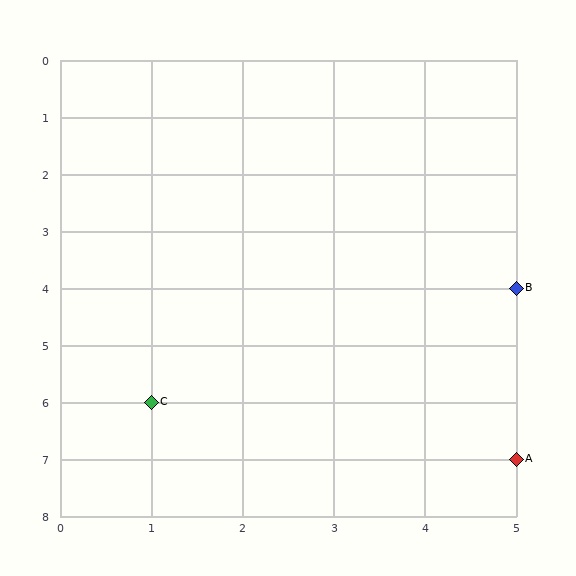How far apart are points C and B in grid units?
Points C and B are 4 columns and 2 rows apart (about 4.5 grid units diagonally).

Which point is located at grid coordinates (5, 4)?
Point B is at (5, 4).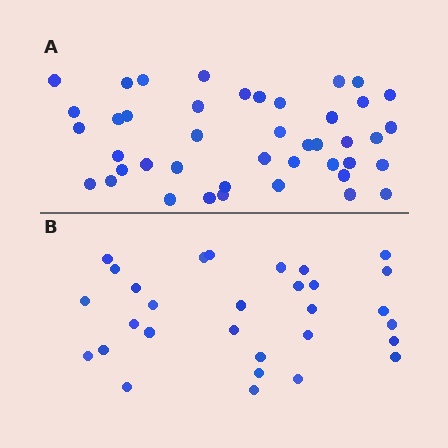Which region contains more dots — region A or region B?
Region A (the top region) has more dots.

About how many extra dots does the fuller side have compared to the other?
Region A has approximately 15 more dots than region B.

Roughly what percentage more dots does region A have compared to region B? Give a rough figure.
About 45% more.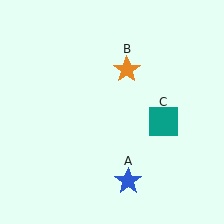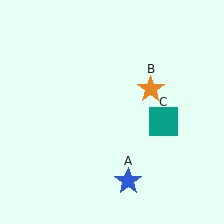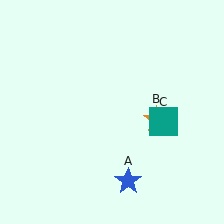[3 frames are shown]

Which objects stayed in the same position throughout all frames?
Blue star (object A) and teal square (object C) remained stationary.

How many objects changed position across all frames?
1 object changed position: orange star (object B).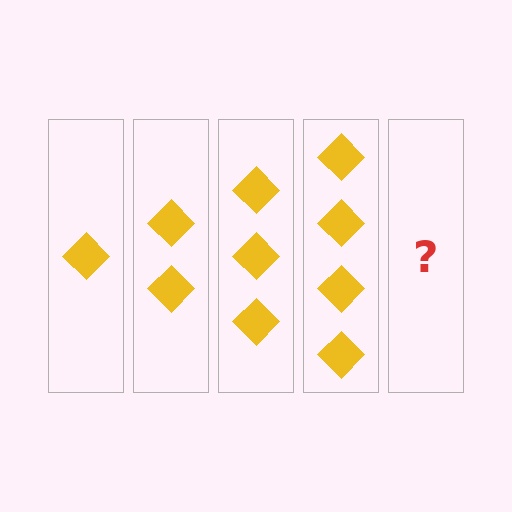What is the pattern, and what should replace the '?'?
The pattern is that each step adds one more diamond. The '?' should be 5 diamonds.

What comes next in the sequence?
The next element should be 5 diamonds.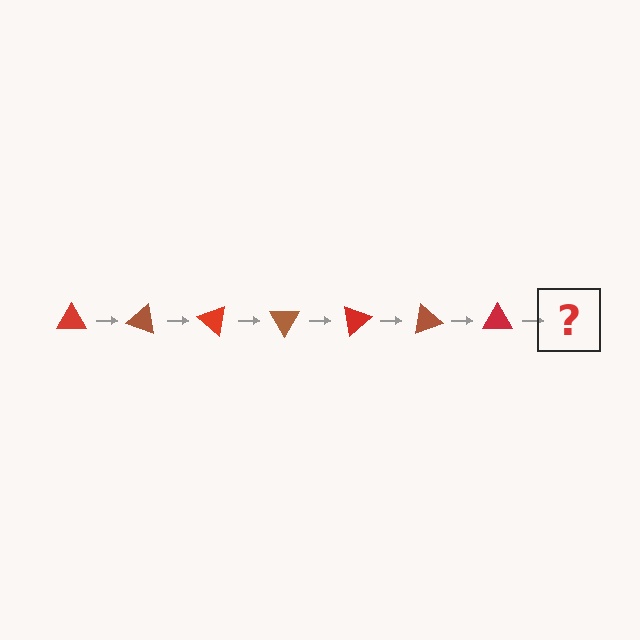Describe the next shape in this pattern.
It should be a brown triangle, rotated 140 degrees from the start.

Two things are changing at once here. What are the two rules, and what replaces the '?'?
The two rules are that it rotates 20 degrees each step and the color cycles through red and brown. The '?' should be a brown triangle, rotated 140 degrees from the start.